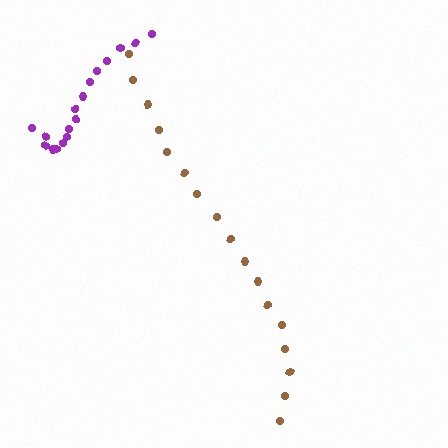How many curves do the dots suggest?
There are 2 distinct paths.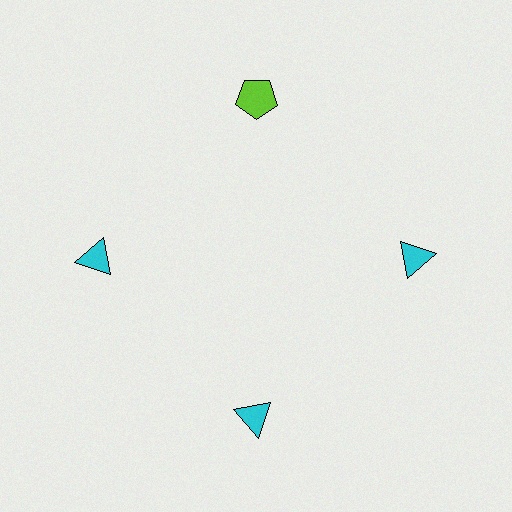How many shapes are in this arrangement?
There are 4 shapes arranged in a ring pattern.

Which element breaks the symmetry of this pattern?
The lime pentagon at roughly the 12 o'clock position breaks the symmetry. All other shapes are cyan triangles.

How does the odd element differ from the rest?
It differs in both color (lime instead of cyan) and shape (pentagon instead of triangle).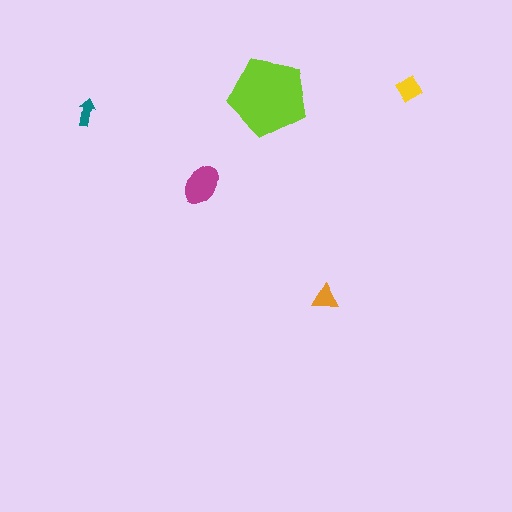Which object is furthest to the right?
The yellow diamond is rightmost.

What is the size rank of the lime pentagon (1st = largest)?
1st.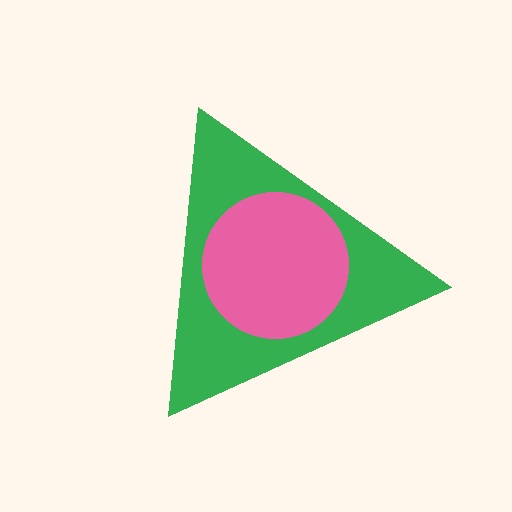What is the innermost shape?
The pink circle.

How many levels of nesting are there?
2.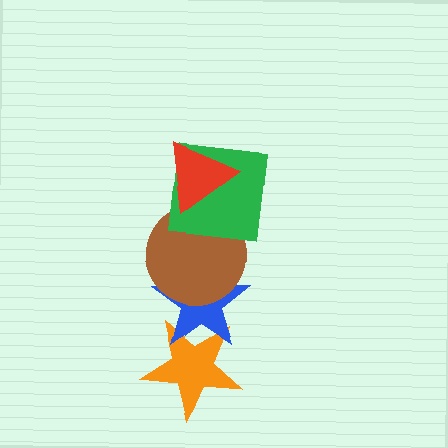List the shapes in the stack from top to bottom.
From top to bottom: the red triangle, the green square, the brown circle, the blue star, the orange star.